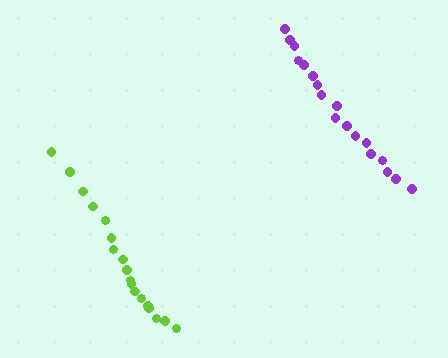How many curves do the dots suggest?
There are 2 distinct paths.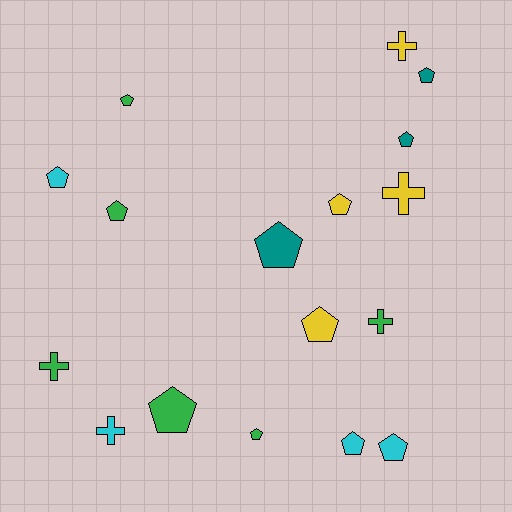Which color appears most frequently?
Green, with 6 objects.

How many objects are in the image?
There are 17 objects.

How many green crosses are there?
There are 2 green crosses.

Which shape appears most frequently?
Pentagon, with 12 objects.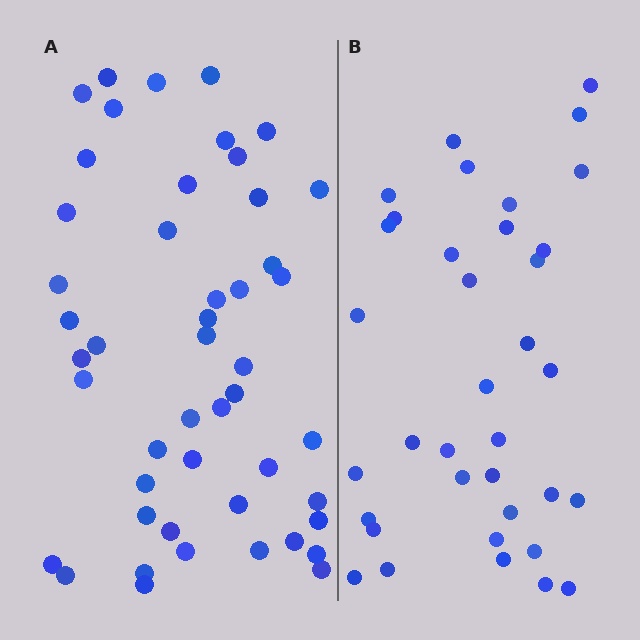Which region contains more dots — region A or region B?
Region A (the left region) has more dots.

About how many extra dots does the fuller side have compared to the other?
Region A has roughly 12 or so more dots than region B.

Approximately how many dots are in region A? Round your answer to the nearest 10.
About 50 dots. (The exact count is 48, which rounds to 50.)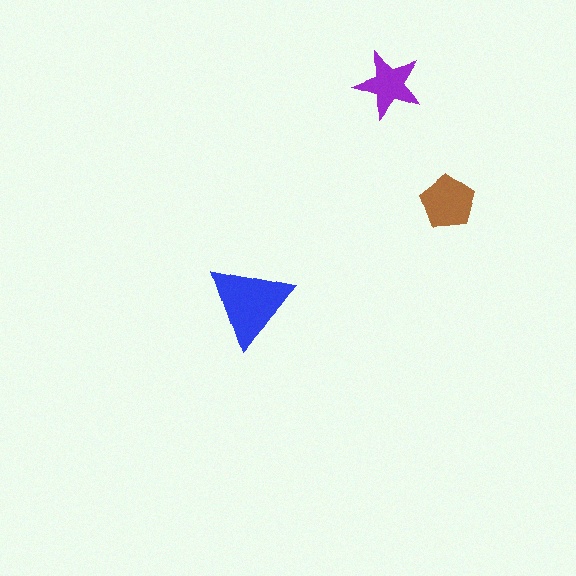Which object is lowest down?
The blue triangle is bottommost.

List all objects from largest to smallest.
The blue triangle, the brown pentagon, the purple star.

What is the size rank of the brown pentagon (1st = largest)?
2nd.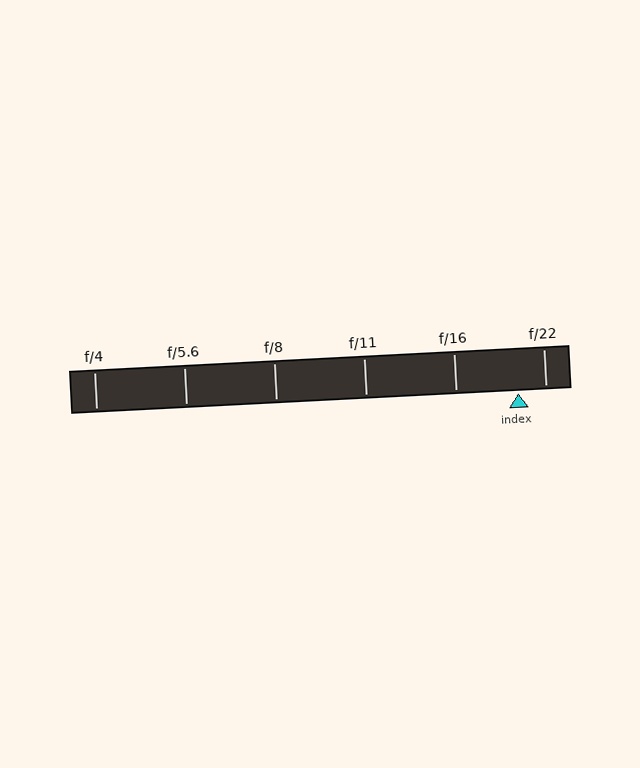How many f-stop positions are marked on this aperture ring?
There are 6 f-stop positions marked.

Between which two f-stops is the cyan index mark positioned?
The index mark is between f/16 and f/22.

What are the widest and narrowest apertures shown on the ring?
The widest aperture shown is f/4 and the narrowest is f/22.